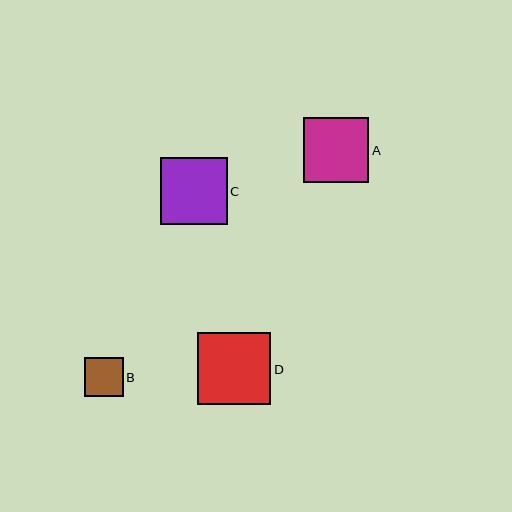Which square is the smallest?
Square B is the smallest with a size of approximately 39 pixels.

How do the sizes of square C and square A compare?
Square C and square A are approximately the same size.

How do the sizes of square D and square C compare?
Square D and square C are approximately the same size.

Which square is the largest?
Square D is the largest with a size of approximately 73 pixels.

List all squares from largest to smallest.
From largest to smallest: D, C, A, B.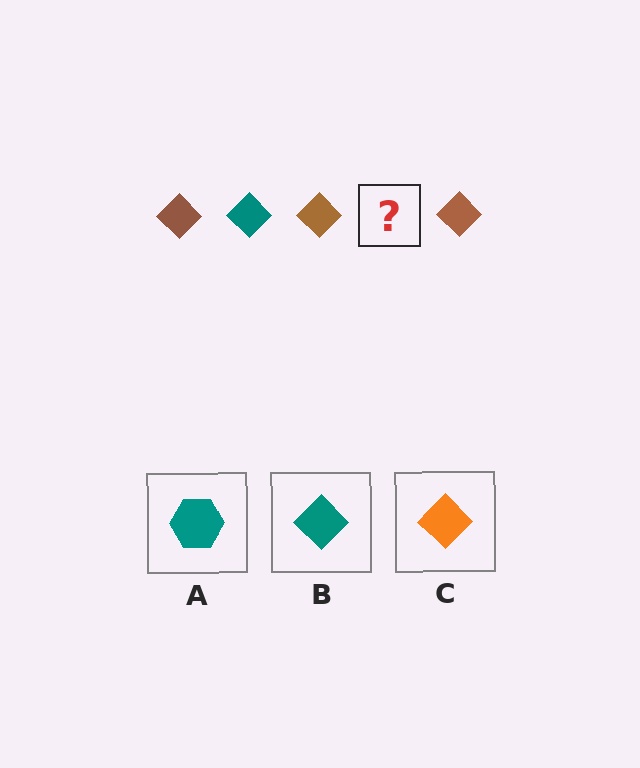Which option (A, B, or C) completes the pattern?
B.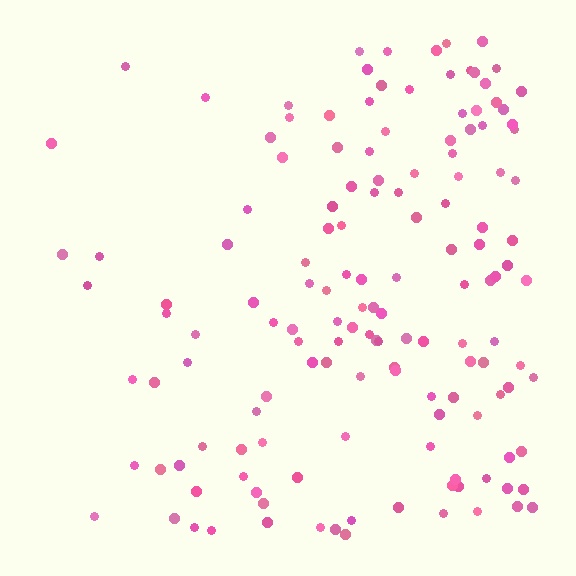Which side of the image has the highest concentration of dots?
The right.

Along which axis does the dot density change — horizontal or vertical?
Horizontal.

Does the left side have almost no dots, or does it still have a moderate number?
Still a moderate number, just noticeably fewer than the right.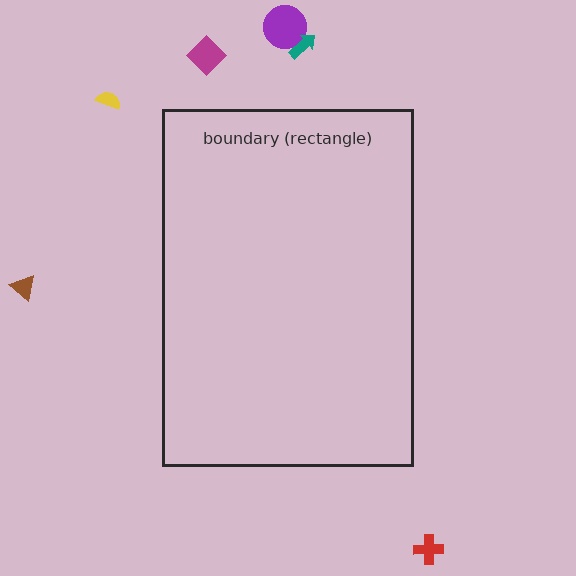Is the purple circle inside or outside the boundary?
Outside.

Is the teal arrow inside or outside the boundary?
Outside.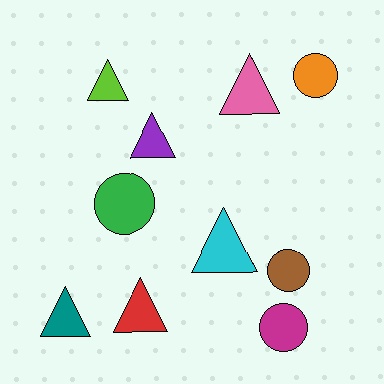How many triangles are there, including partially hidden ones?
There are 6 triangles.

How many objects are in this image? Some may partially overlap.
There are 10 objects.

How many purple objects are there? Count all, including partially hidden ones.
There is 1 purple object.